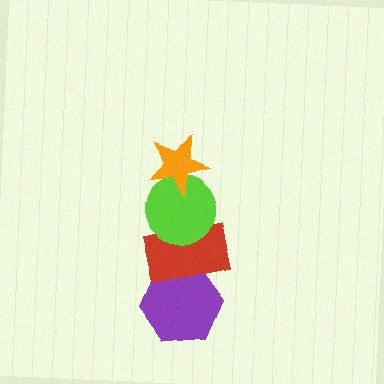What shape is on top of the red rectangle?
The lime circle is on top of the red rectangle.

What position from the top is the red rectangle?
The red rectangle is 3rd from the top.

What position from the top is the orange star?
The orange star is 1st from the top.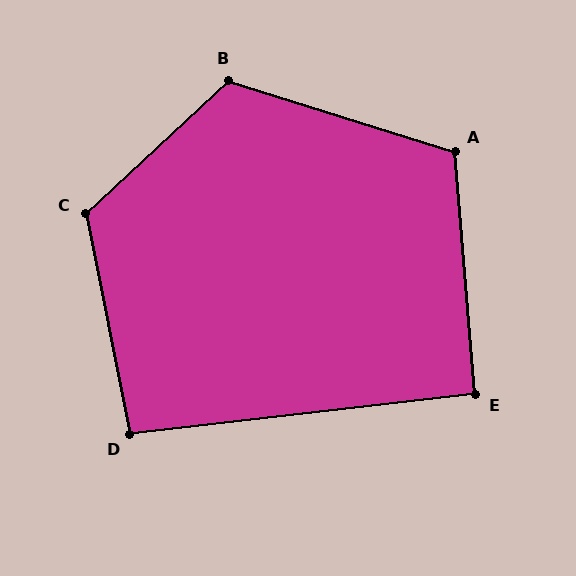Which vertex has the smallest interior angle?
E, at approximately 92 degrees.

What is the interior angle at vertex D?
Approximately 95 degrees (approximately right).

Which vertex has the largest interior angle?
C, at approximately 122 degrees.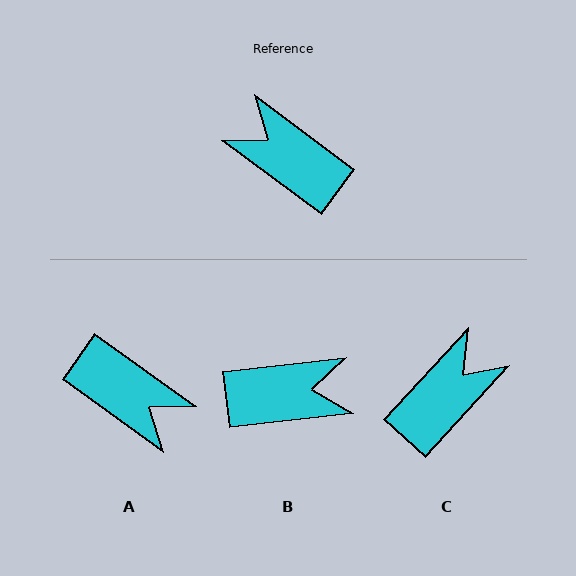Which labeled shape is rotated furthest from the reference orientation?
A, about 179 degrees away.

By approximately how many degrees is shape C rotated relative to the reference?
Approximately 96 degrees clockwise.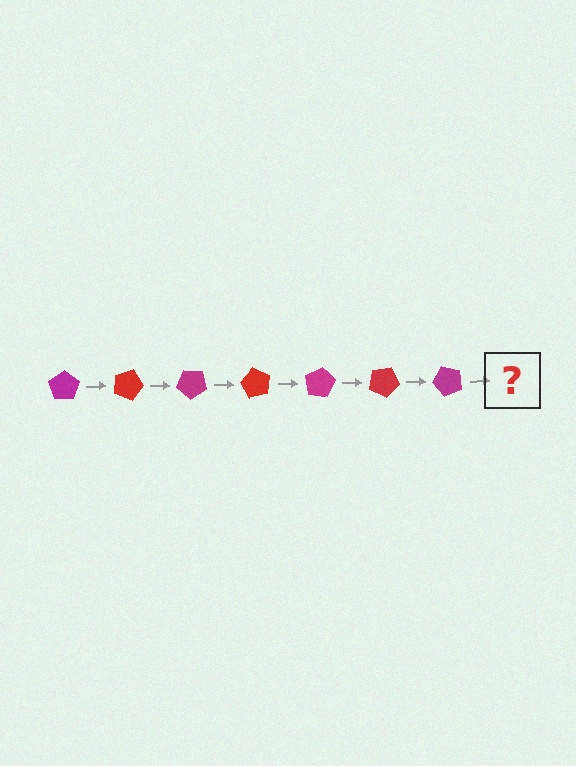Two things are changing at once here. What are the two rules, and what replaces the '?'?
The two rules are that it rotates 20 degrees each step and the color cycles through magenta and red. The '?' should be a red pentagon, rotated 140 degrees from the start.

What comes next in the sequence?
The next element should be a red pentagon, rotated 140 degrees from the start.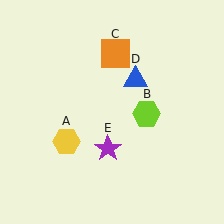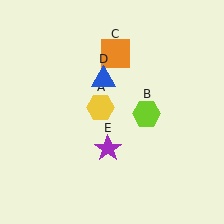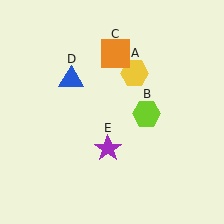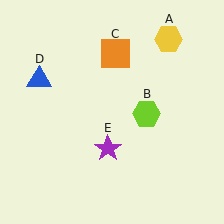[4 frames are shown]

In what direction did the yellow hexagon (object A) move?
The yellow hexagon (object A) moved up and to the right.